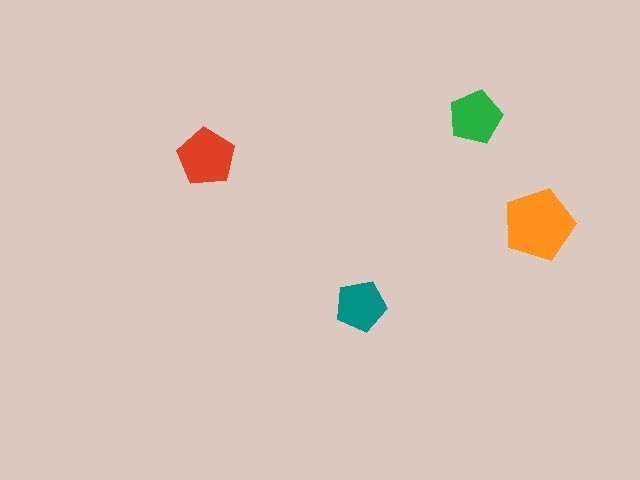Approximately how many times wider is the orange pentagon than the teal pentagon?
About 1.5 times wider.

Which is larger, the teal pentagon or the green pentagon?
The green one.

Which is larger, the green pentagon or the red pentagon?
The red one.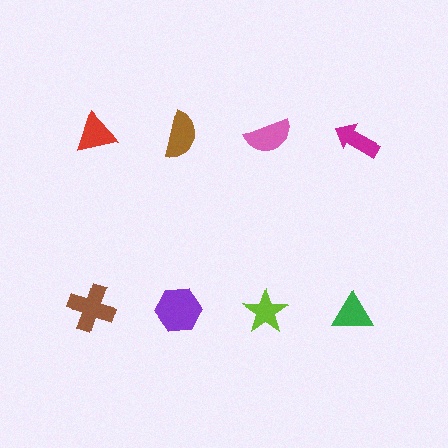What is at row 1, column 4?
A magenta arrow.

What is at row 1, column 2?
A brown semicircle.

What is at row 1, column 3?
A pink semicircle.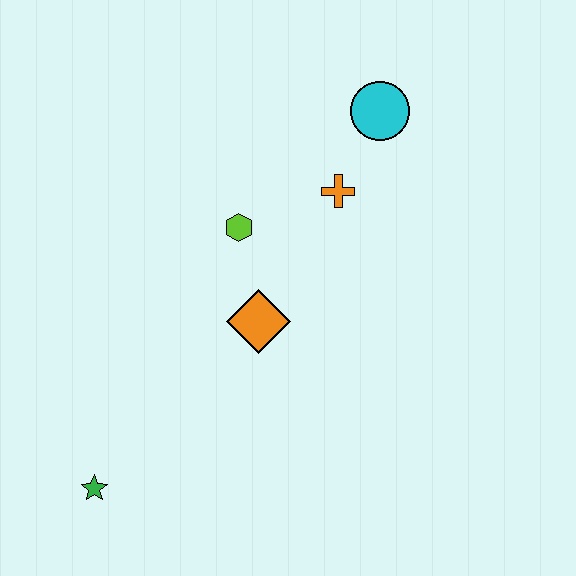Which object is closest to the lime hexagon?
The orange diamond is closest to the lime hexagon.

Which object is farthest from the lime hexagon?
The green star is farthest from the lime hexagon.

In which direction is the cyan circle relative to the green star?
The cyan circle is above the green star.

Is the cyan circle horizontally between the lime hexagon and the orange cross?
No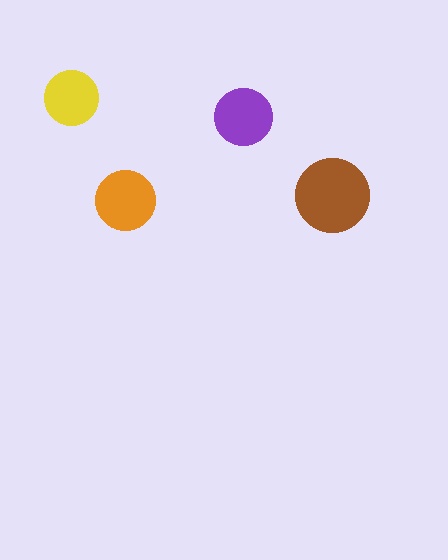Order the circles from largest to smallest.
the brown one, the orange one, the purple one, the yellow one.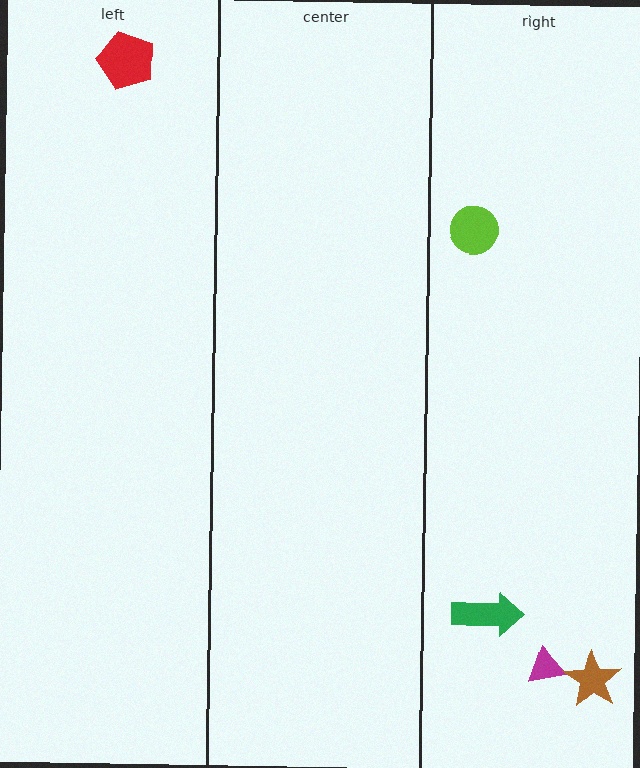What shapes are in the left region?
The red pentagon.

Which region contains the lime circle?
The right region.